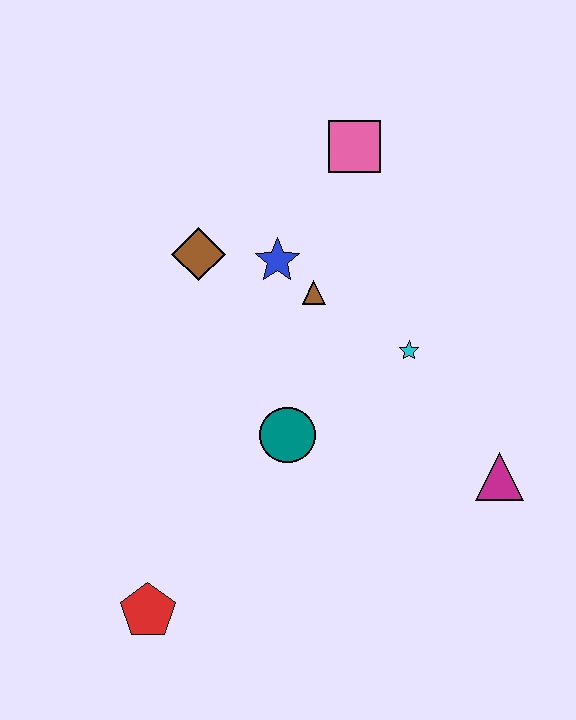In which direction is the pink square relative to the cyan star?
The pink square is above the cyan star.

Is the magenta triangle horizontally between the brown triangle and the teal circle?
No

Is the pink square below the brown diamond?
No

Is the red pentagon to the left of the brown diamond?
Yes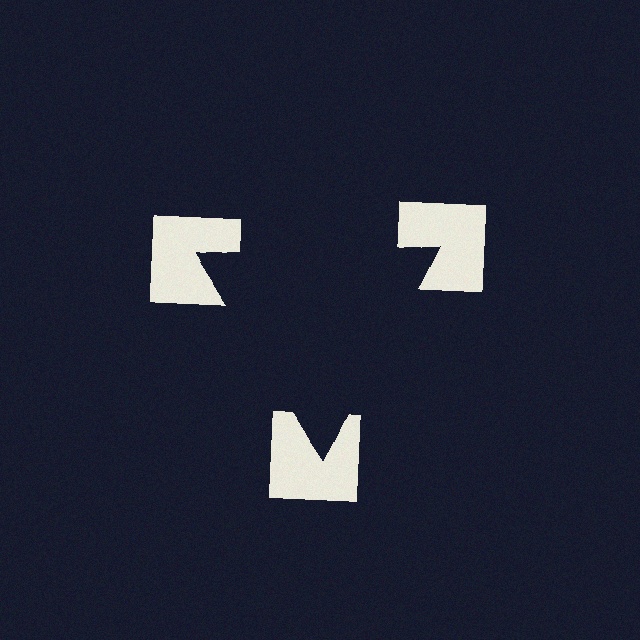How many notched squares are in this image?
There are 3 — one at each vertex of the illusory triangle.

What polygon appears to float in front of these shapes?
An illusory triangle — its edges are inferred from the aligned wedge cuts in the notched squares, not physically drawn.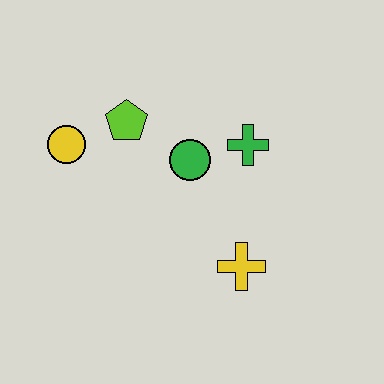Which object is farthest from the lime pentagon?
The yellow cross is farthest from the lime pentagon.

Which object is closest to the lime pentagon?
The yellow circle is closest to the lime pentagon.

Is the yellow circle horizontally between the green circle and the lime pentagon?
No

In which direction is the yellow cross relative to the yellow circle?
The yellow cross is to the right of the yellow circle.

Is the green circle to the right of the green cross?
No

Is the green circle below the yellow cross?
No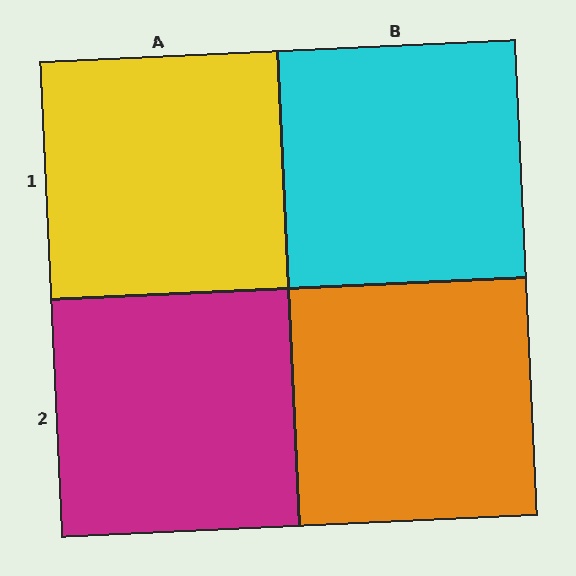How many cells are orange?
1 cell is orange.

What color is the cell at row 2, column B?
Orange.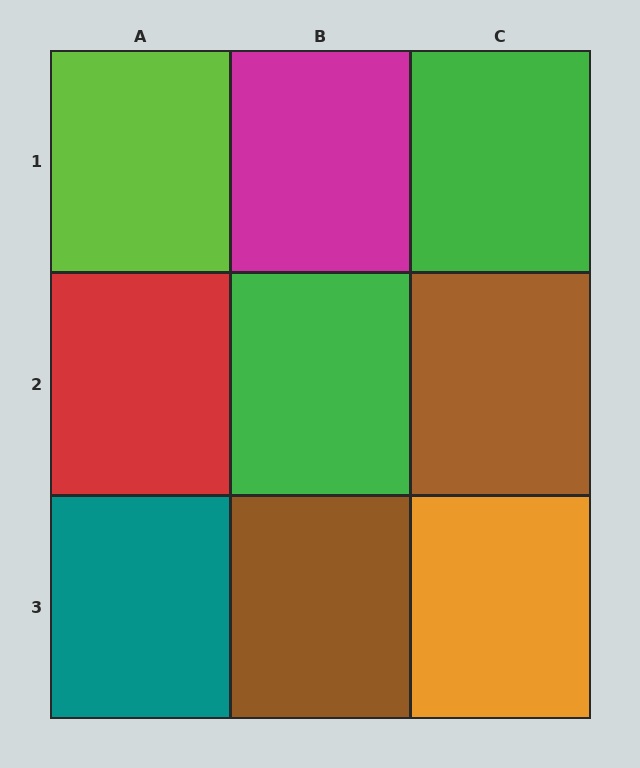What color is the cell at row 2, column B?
Green.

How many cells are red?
1 cell is red.